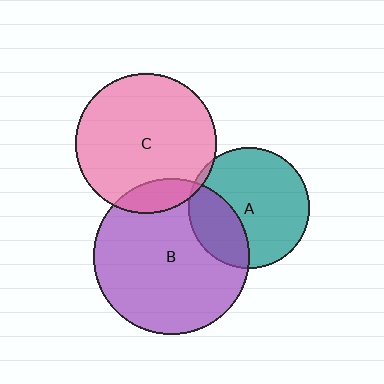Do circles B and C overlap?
Yes.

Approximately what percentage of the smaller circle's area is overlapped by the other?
Approximately 15%.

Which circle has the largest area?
Circle B (purple).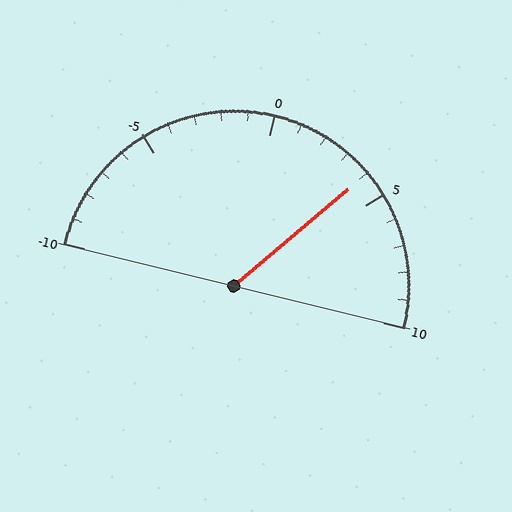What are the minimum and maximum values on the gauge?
The gauge ranges from -10 to 10.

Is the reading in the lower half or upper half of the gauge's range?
The reading is in the upper half of the range (-10 to 10).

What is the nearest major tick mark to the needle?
The nearest major tick mark is 5.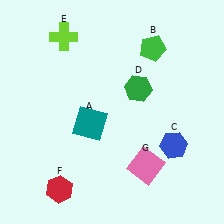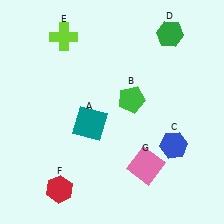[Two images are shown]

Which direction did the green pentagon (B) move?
The green pentagon (B) moved down.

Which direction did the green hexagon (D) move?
The green hexagon (D) moved up.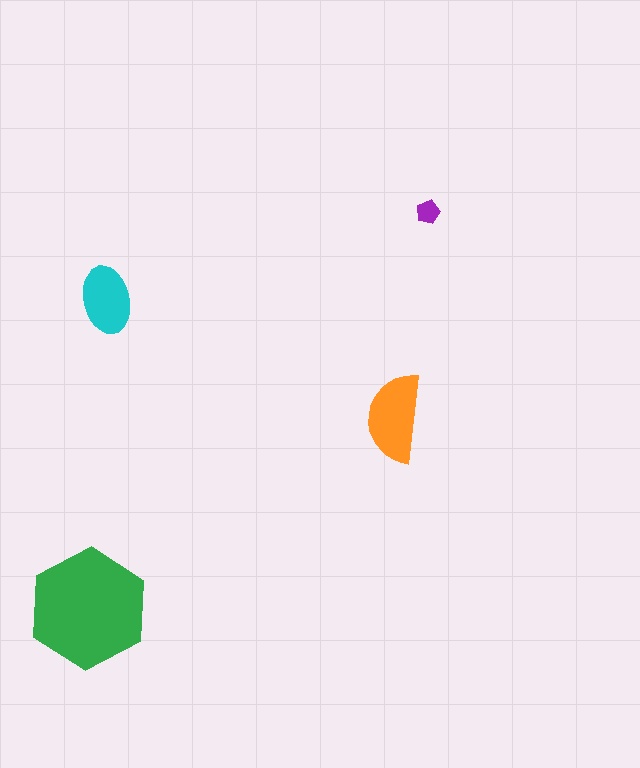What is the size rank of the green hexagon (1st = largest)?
1st.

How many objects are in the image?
There are 4 objects in the image.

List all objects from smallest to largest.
The purple pentagon, the cyan ellipse, the orange semicircle, the green hexagon.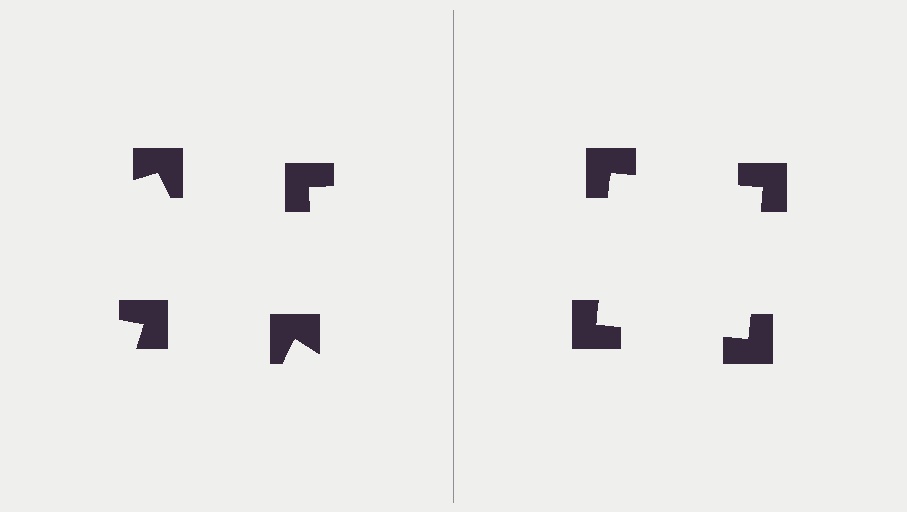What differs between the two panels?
The notched squares are positioned identically on both sides; only the wedge orientations differ. On the right they align to a square; on the left they are misaligned.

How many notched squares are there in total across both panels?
8 — 4 on each side.